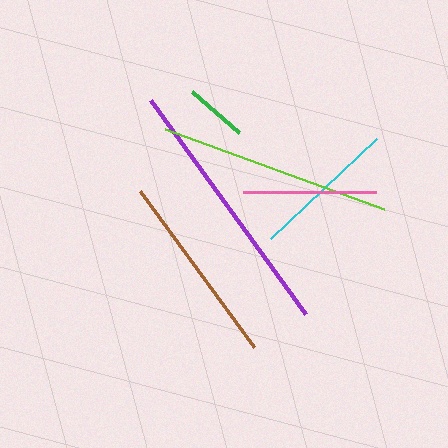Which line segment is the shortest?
The green line is the shortest at approximately 62 pixels.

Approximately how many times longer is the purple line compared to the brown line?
The purple line is approximately 1.4 times the length of the brown line.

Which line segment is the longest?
The purple line is the longest at approximately 263 pixels.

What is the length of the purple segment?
The purple segment is approximately 263 pixels long.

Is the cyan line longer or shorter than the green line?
The cyan line is longer than the green line.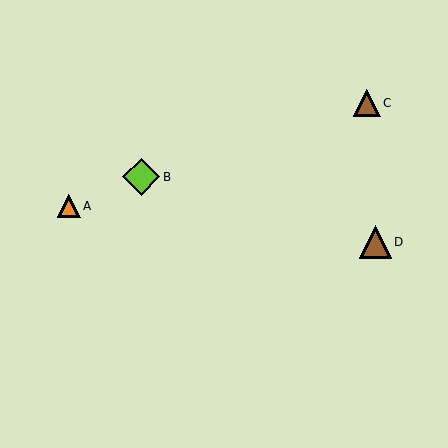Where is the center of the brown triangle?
The center of the brown triangle is at (375, 242).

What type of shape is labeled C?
Shape C is a brown triangle.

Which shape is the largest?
The lime diamond (labeled B) is the largest.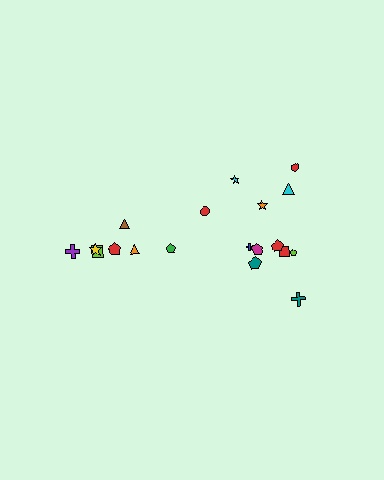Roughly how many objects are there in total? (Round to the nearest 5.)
Roughly 20 objects in total.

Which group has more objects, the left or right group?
The right group.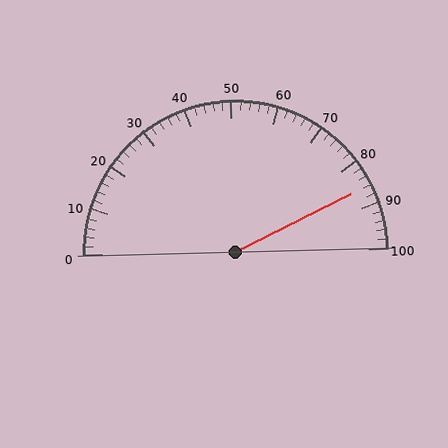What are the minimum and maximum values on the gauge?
The gauge ranges from 0 to 100.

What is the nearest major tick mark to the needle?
The nearest major tick mark is 90.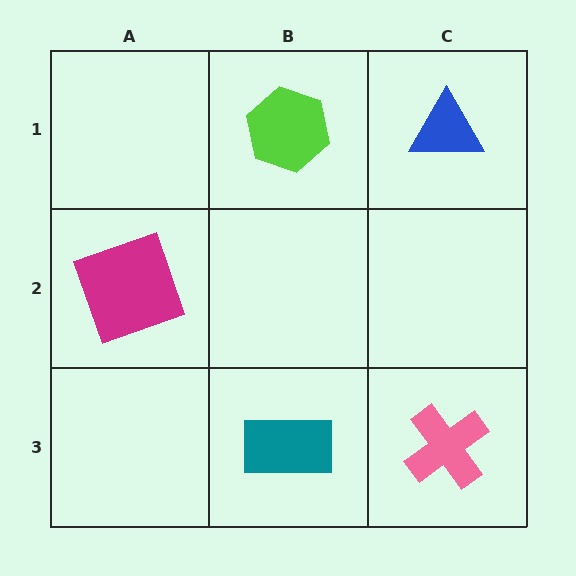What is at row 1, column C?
A blue triangle.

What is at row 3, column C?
A pink cross.